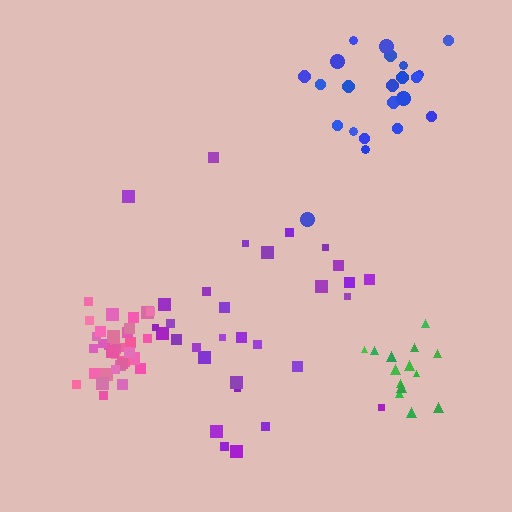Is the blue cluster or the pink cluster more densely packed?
Pink.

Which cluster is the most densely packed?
Pink.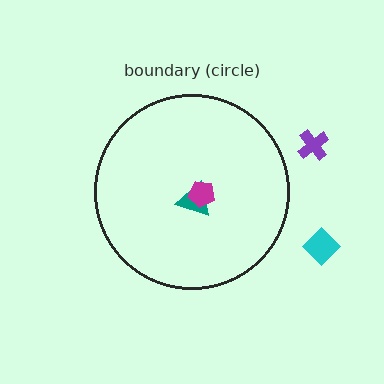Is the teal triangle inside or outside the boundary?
Inside.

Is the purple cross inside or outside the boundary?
Outside.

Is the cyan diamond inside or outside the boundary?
Outside.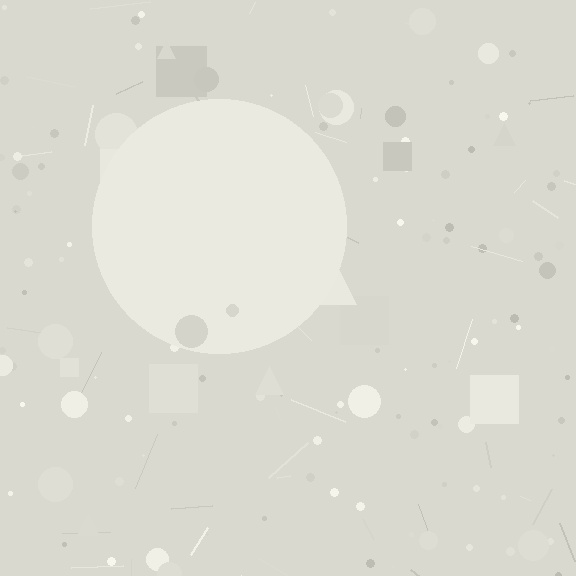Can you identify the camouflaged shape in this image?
The camouflaged shape is a circle.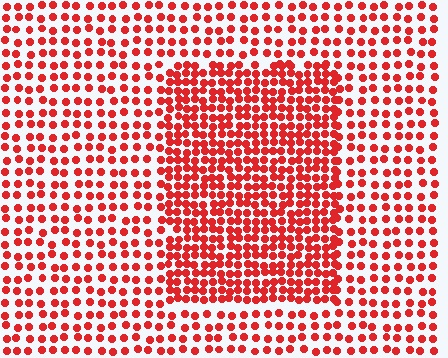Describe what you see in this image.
The image contains small red elements arranged at two different densities. A rectangle-shaped region is visible where the elements are more densely packed than the surrounding area.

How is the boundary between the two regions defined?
The boundary is defined by a change in element density (approximately 1.9x ratio). All elements are the same color, size, and shape.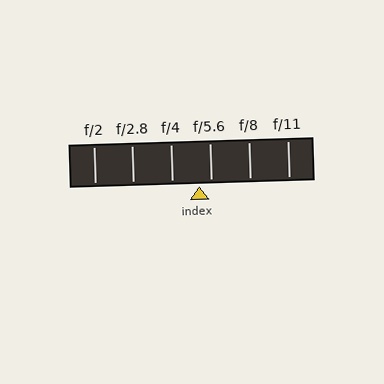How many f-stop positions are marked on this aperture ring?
There are 6 f-stop positions marked.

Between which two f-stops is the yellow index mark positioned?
The index mark is between f/4 and f/5.6.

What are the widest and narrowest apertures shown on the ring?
The widest aperture shown is f/2 and the narrowest is f/11.